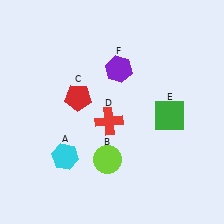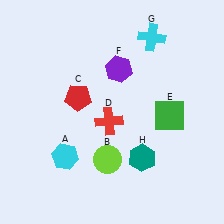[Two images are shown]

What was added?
A cyan cross (G), a teal hexagon (H) were added in Image 2.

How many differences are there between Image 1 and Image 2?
There are 2 differences between the two images.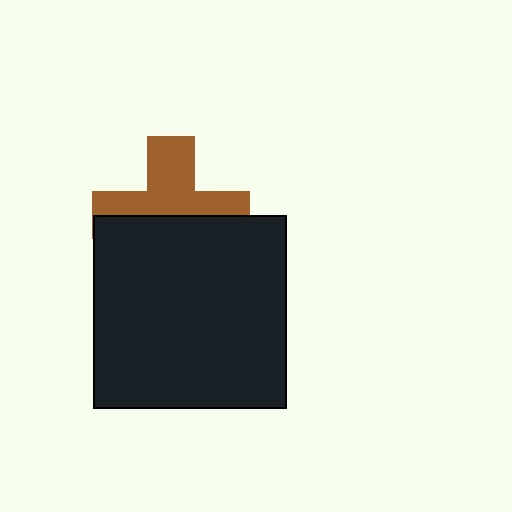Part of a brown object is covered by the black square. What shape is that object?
It is a cross.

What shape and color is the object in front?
The object in front is a black square.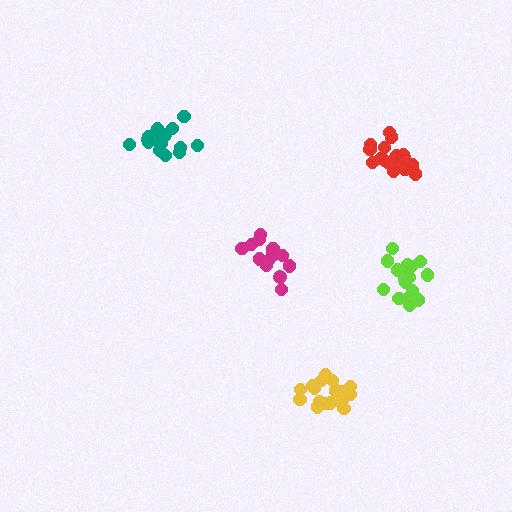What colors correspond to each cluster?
The clusters are colored: red, yellow, magenta, teal, lime.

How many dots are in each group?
Group 1: 19 dots, Group 2: 19 dots, Group 3: 14 dots, Group 4: 19 dots, Group 5: 18 dots (89 total).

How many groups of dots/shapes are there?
There are 5 groups.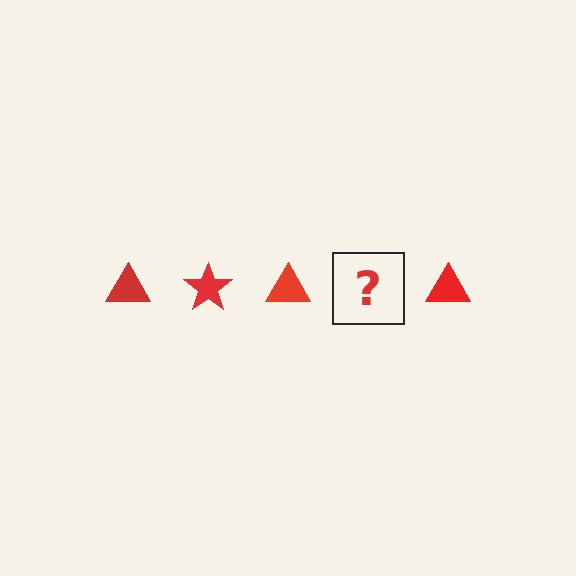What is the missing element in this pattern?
The missing element is a red star.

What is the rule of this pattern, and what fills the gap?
The rule is that the pattern cycles through triangle, star shapes in red. The gap should be filled with a red star.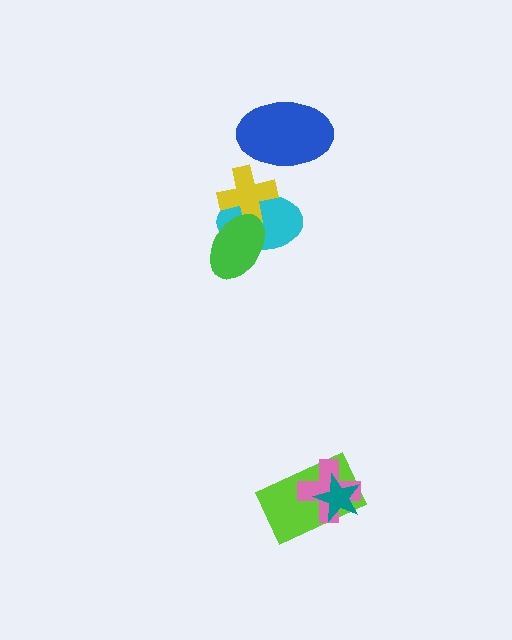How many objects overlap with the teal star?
2 objects overlap with the teal star.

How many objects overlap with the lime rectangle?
2 objects overlap with the lime rectangle.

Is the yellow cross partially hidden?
Yes, it is partially covered by another shape.